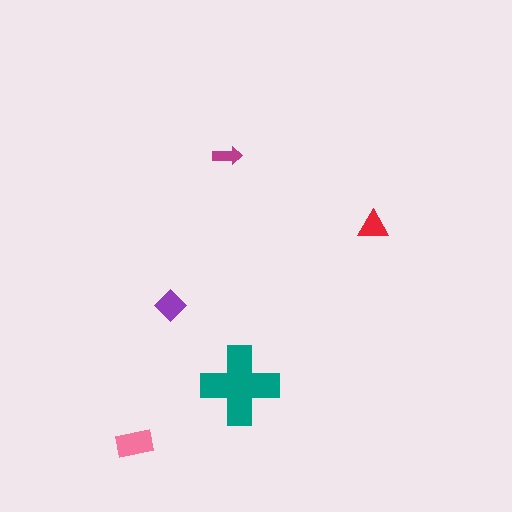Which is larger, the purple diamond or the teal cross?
The teal cross.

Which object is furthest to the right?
The red triangle is rightmost.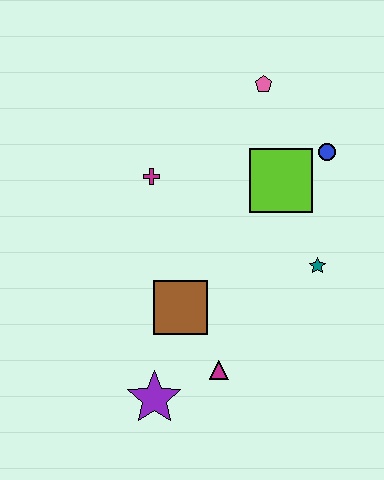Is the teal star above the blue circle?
No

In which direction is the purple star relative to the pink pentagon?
The purple star is below the pink pentagon.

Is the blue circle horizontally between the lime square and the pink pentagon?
No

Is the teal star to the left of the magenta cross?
No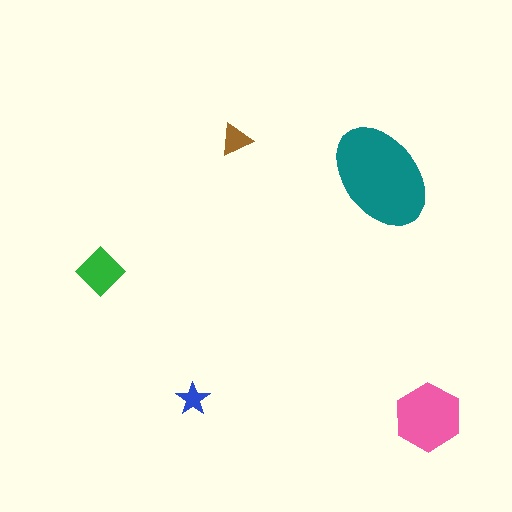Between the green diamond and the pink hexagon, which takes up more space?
The pink hexagon.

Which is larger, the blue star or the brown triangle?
The brown triangle.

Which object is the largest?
The teal ellipse.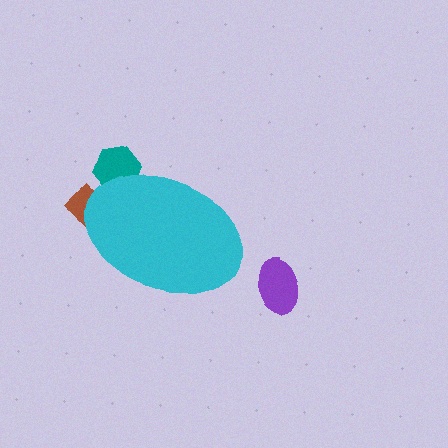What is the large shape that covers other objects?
A cyan ellipse.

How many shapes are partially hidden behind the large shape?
2 shapes are partially hidden.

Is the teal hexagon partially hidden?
Yes, the teal hexagon is partially hidden behind the cyan ellipse.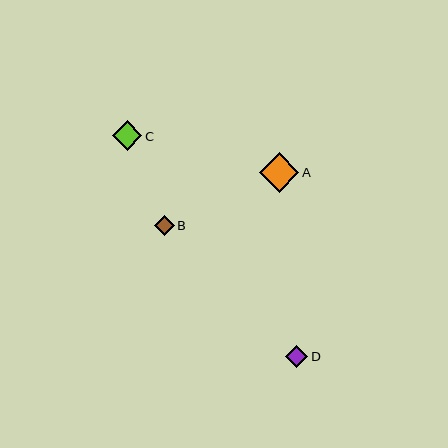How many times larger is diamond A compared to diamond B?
Diamond A is approximately 2.0 times the size of diamond B.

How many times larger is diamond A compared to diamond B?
Diamond A is approximately 2.0 times the size of diamond B.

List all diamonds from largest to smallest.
From largest to smallest: A, C, D, B.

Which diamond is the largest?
Diamond A is the largest with a size of approximately 39 pixels.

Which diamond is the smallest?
Diamond B is the smallest with a size of approximately 20 pixels.